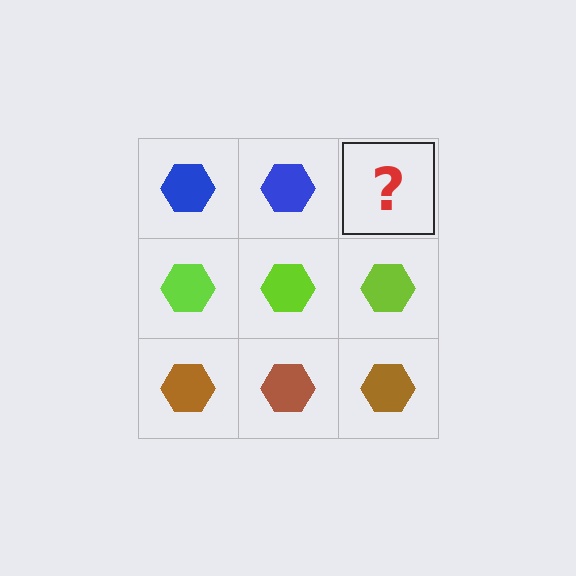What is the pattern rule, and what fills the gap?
The rule is that each row has a consistent color. The gap should be filled with a blue hexagon.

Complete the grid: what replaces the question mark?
The question mark should be replaced with a blue hexagon.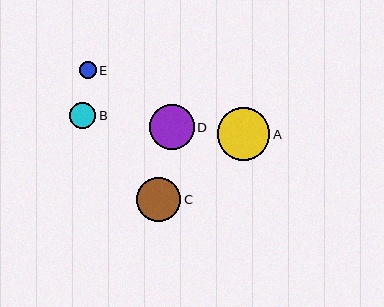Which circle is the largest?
Circle A is the largest with a size of approximately 53 pixels.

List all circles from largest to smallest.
From largest to smallest: A, D, C, B, E.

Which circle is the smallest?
Circle E is the smallest with a size of approximately 17 pixels.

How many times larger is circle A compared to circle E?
Circle A is approximately 3.2 times the size of circle E.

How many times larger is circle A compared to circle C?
Circle A is approximately 1.2 times the size of circle C.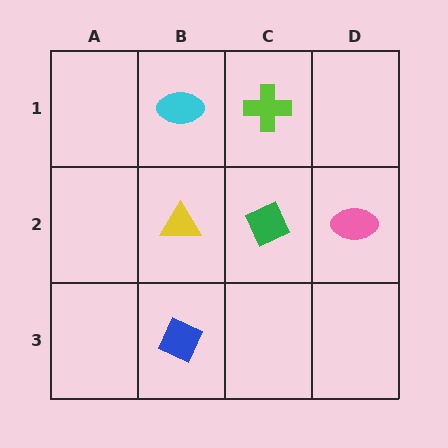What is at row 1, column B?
A cyan ellipse.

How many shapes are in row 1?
2 shapes.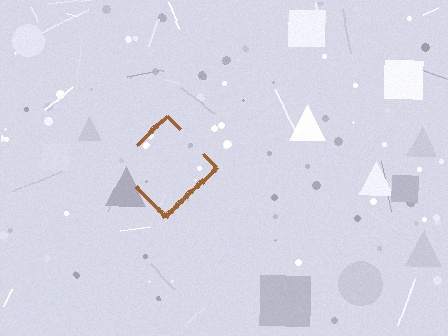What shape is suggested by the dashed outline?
The dashed outline suggests a diamond.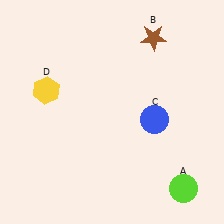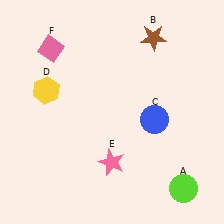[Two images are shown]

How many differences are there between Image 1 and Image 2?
There are 2 differences between the two images.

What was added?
A pink star (E), a pink diamond (F) were added in Image 2.